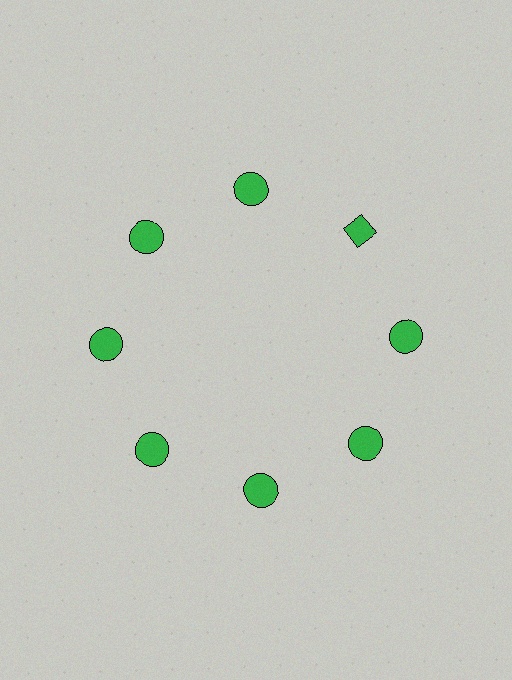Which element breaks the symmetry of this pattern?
The green diamond at roughly the 2 o'clock position breaks the symmetry. All other shapes are green circles.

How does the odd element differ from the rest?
It has a different shape: diamond instead of circle.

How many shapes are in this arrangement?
There are 8 shapes arranged in a ring pattern.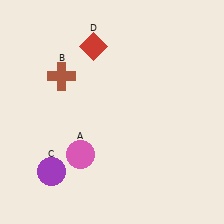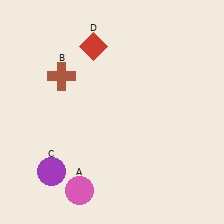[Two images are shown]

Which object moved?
The pink circle (A) moved down.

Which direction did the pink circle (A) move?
The pink circle (A) moved down.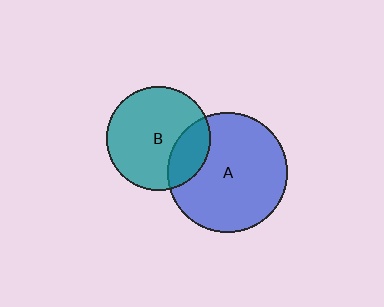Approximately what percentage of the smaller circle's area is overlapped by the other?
Approximately 20%.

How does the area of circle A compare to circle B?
Approximately 1.3 times.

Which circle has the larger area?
Circle A (blue).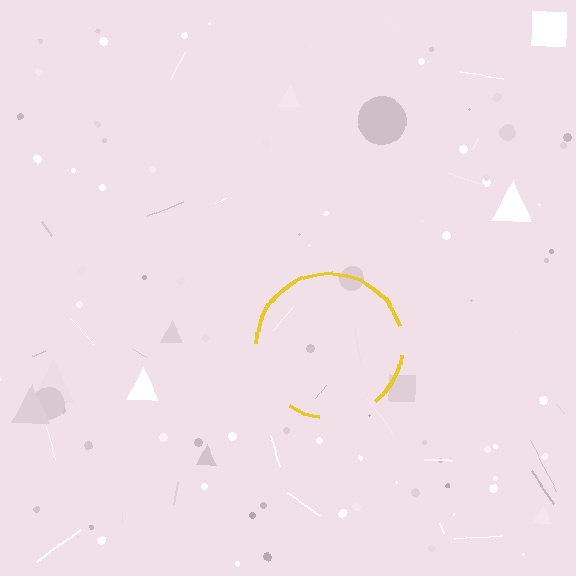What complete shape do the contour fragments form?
The contour fragments form a circle.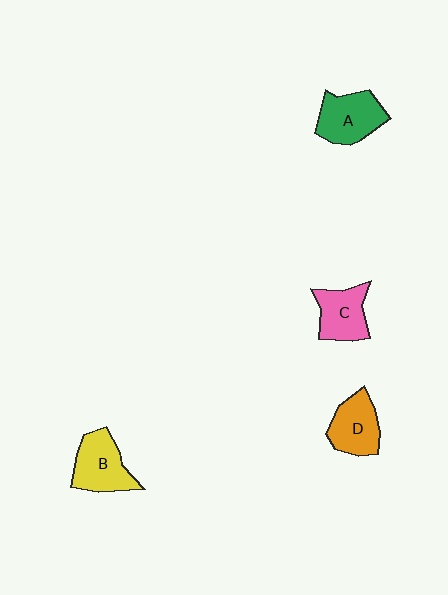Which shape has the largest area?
Shape A (green).